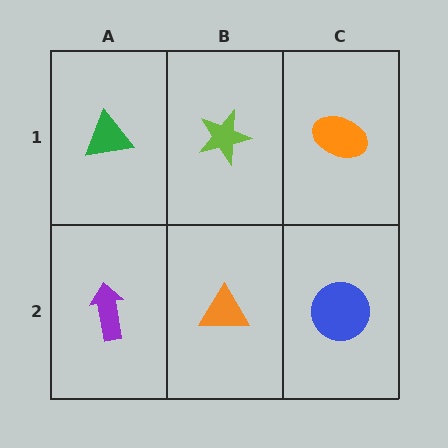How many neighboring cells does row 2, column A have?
2.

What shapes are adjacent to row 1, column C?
A blue circle (row 2, column C), a lime star (row 1, column B).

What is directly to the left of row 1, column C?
A lime star.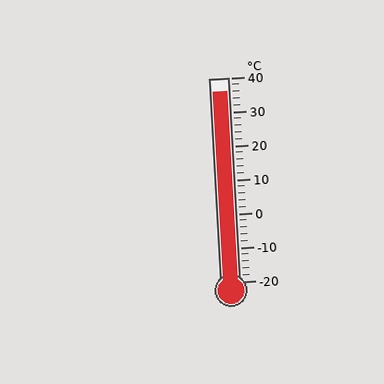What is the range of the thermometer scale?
The thermometer scale ranges from -20°C to 40°C.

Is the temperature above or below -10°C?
The temperature is above -10°C.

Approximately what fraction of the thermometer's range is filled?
The thermometer is filled to approximately 95% of its range.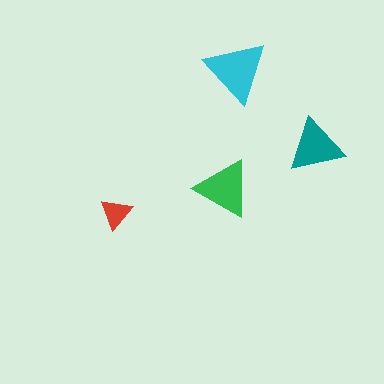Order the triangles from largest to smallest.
the cyan one, the green one, the teal one, the red one.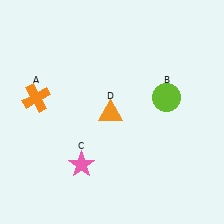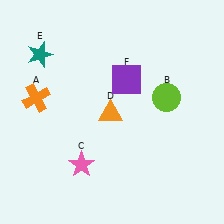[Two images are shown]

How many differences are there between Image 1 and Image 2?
There are 2 differences between the two images.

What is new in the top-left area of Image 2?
A teal star (E) was added in the top-left area of Image 2.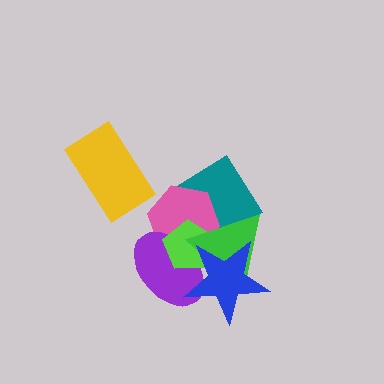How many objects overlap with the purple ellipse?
4 objects overlap with the purple ellipse.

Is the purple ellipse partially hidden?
Yes, it is partially covered by another shape.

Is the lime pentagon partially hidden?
Yes, it is partially covered by another shape.